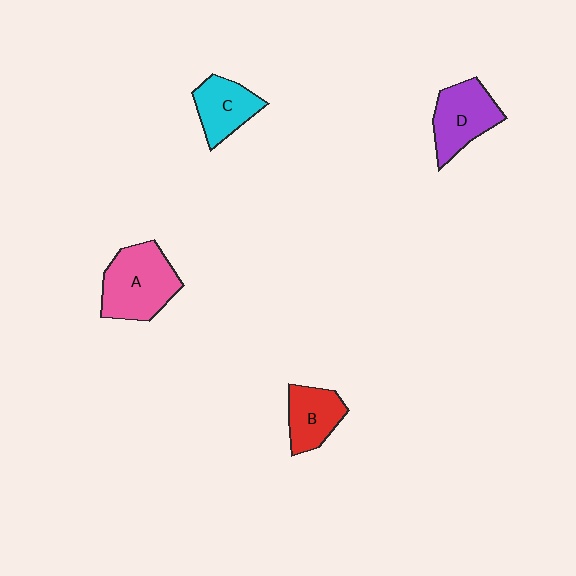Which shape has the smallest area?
Shape B (red).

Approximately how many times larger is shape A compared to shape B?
Approximately 1.6 times.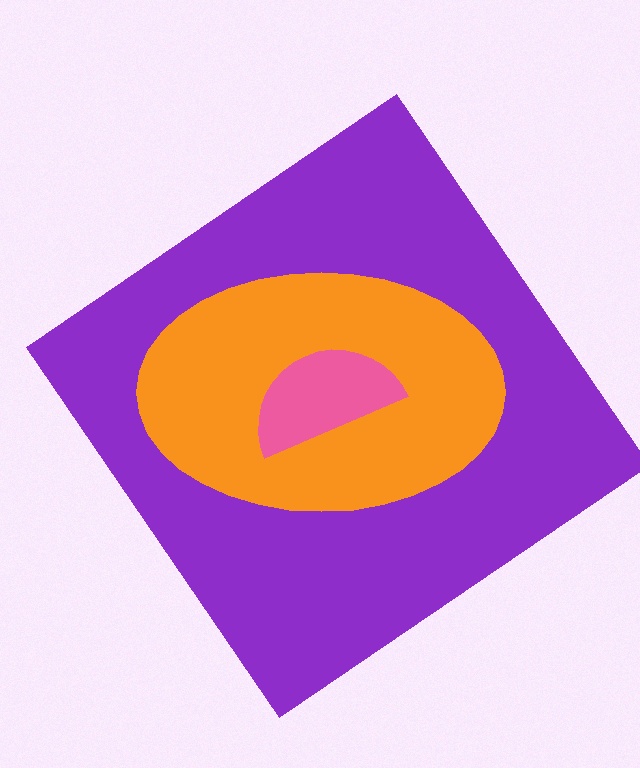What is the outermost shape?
The purple diamond.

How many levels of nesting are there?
3.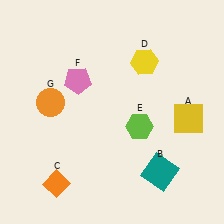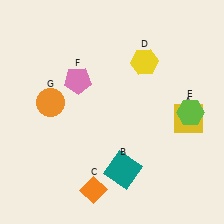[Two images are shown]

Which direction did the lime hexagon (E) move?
The lime hexagon (E) moved right.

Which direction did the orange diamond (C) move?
The orange diamond (C) moved right.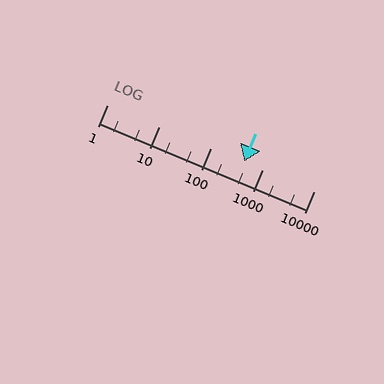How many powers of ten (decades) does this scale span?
The scale spans 4 decades, from 1 to 10000.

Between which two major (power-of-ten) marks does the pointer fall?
The pointer is between 100 and 1000.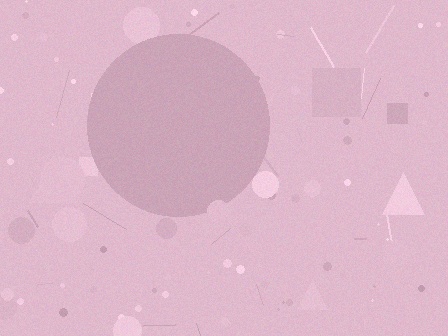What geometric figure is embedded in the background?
A circle is embedded in the background.